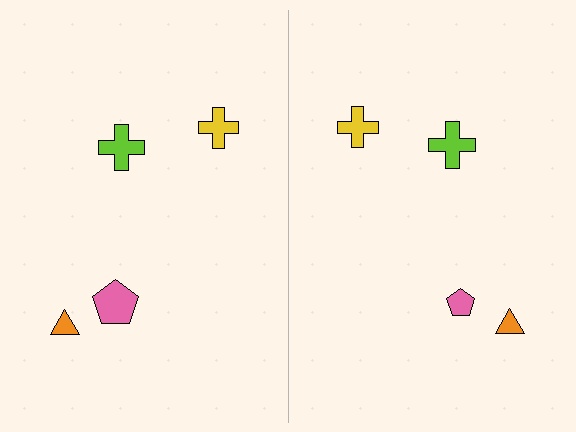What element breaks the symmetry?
The pink pentagon on the right side has a different size than its mirror counterpart.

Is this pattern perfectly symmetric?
No, the pattern is not perfectly symmetric. The pink pentagon on the right side has a different size than its mirror counterpart.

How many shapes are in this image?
There are 8 shapes in this image.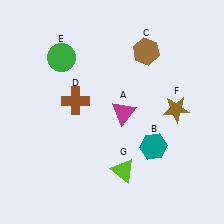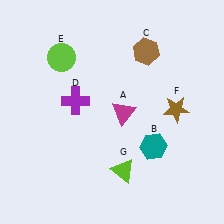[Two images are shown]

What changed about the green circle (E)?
In Image 1, E is green. In Image 2, it changed to lime.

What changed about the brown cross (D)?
In Image 1, D is brown. In Image 2, it changed to purple.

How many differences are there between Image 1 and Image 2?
There are 2 differences between the two images.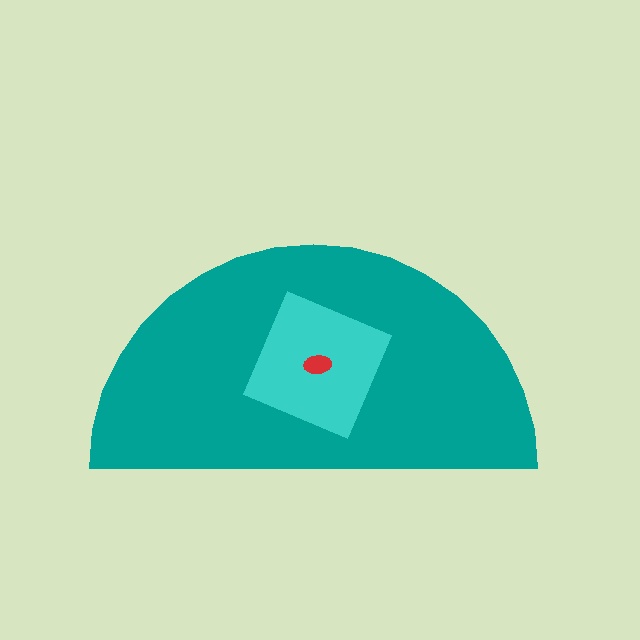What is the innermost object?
The red ellipse.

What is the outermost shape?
The teal semicircle.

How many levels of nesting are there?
3.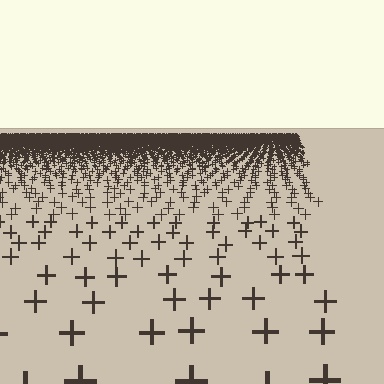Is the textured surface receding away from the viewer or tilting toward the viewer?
The surface is receding away from the viewer. Texture elements get smaller and denser toward the top.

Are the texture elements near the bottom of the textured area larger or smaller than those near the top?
Larger. Near the bottom, elements are closer to the viewer and appear at a bigger on-screen size.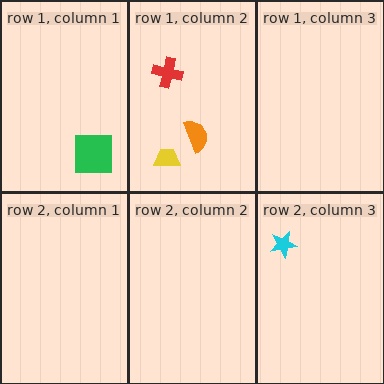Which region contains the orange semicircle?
The row 1, column 2 region.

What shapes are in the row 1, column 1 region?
The green square.